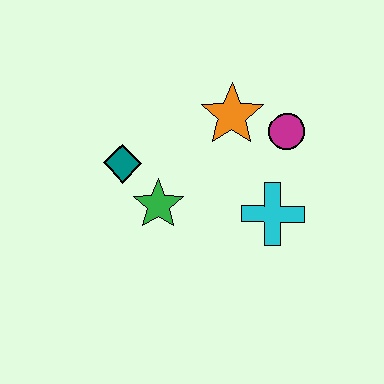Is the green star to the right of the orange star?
No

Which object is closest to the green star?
The teal diamond is closest to the green star.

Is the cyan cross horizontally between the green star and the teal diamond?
No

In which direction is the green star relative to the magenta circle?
The green star is to the left of the magenta circle.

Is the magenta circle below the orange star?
Yes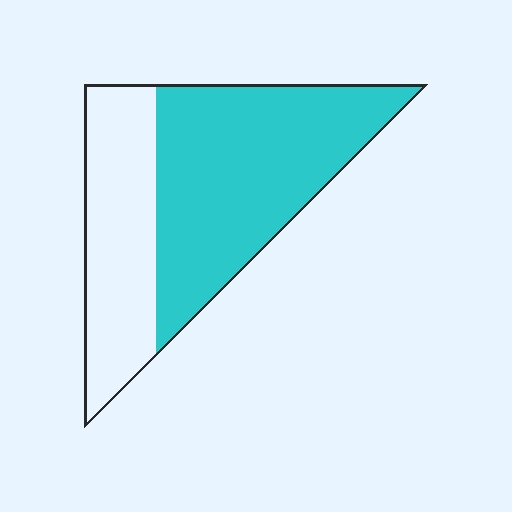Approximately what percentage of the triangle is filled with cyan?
Approximately 65%.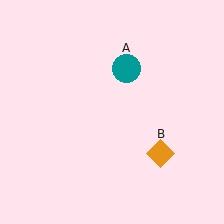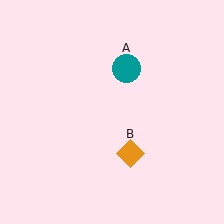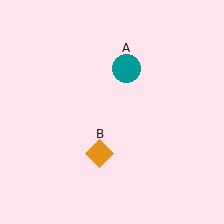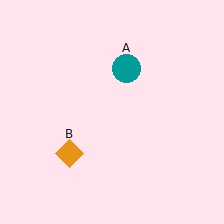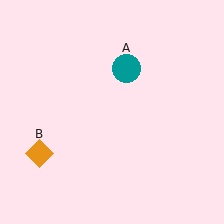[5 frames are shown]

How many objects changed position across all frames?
1 object changed position: orange diamond (object B).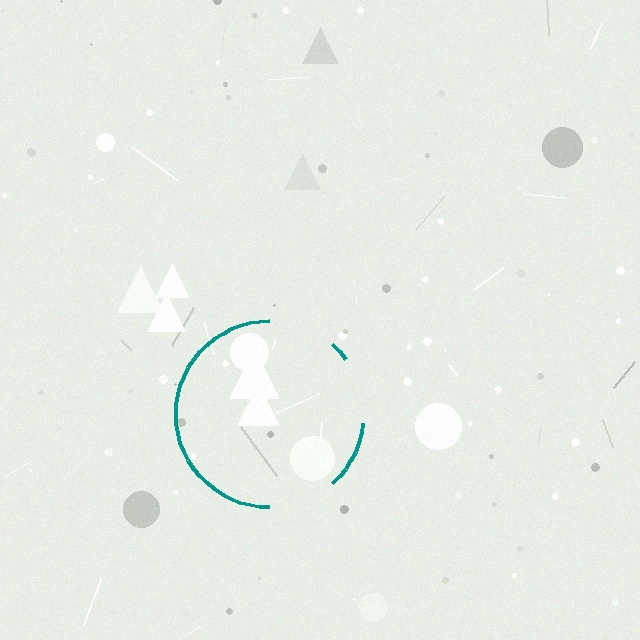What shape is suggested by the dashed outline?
The dashed outline suggests a circle.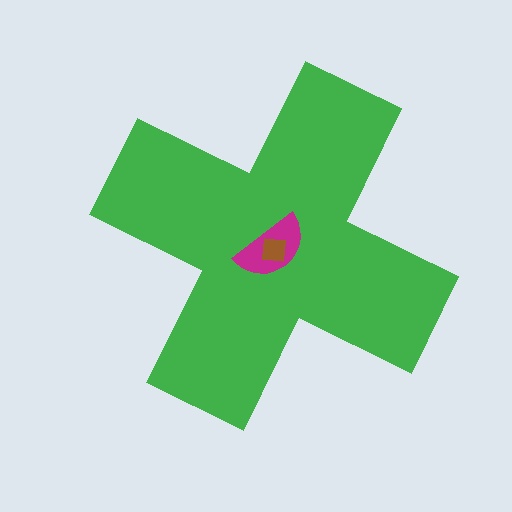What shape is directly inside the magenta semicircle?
The brown square.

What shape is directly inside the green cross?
The magenta semicircle.